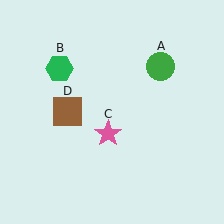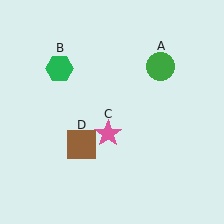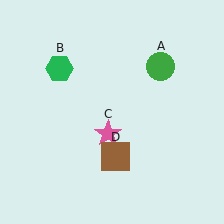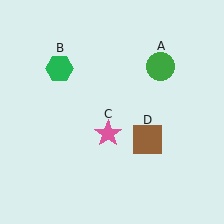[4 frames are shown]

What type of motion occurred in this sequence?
The brown square (object D) rotated counterclockwise around the center of the scene.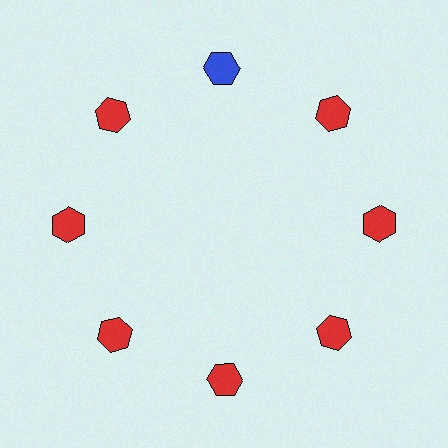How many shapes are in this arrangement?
There are 8 shapes arranged in a ring pattern.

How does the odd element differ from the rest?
It has a different color: blue instead of red.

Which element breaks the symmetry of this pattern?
The blue hexagon at roughly the 12 o'clock position breaks the symmetry. All other shapes are red hexagons.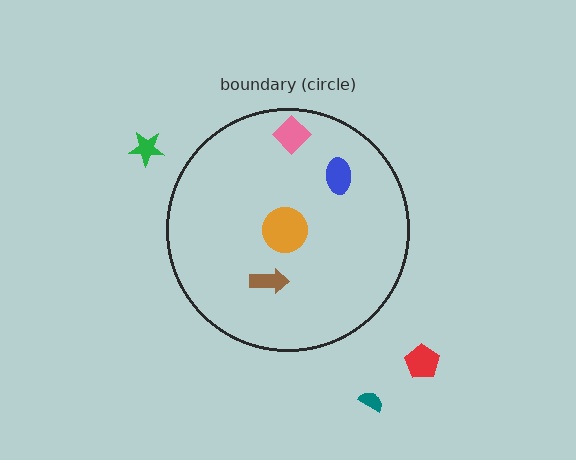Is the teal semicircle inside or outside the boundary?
Outside.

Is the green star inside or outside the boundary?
Outside.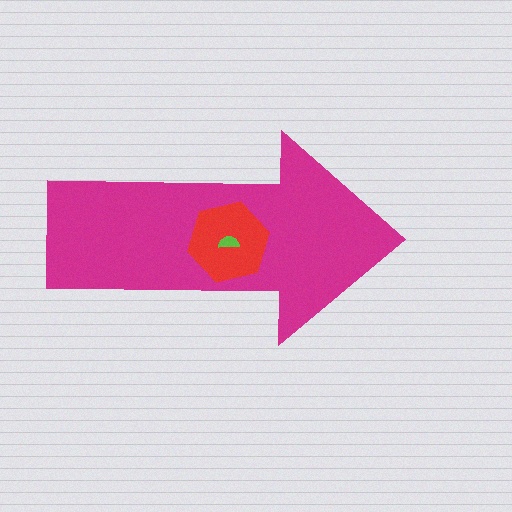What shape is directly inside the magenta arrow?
The red hexagon.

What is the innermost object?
The lime semicircle.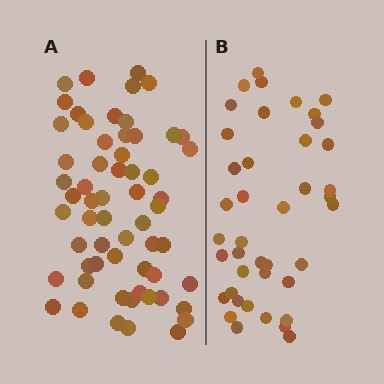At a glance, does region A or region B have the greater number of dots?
Region A (the left region) has more dots.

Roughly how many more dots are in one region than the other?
Region A has approximately 20 more dots than region B.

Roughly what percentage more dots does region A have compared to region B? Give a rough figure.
About 45% more.